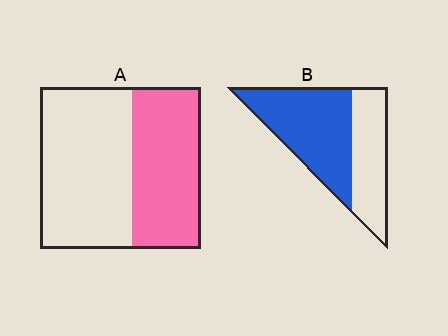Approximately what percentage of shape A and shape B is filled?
A is approximately 45% and B is approximately 60%.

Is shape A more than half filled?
No.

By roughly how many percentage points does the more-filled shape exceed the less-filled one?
By roughly 15 percentage points (B over A).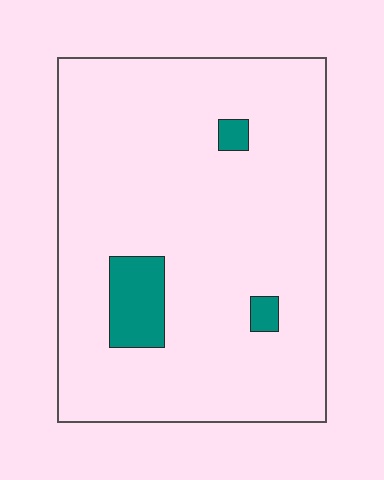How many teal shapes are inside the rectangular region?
3.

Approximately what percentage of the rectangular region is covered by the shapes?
Approximately 5%.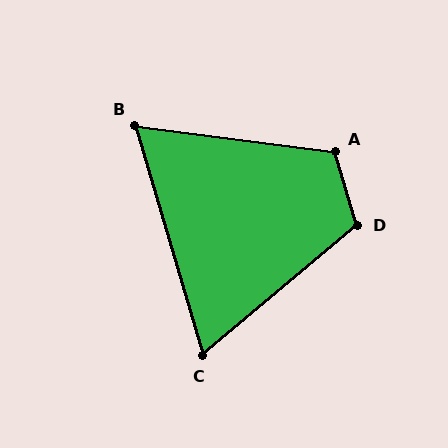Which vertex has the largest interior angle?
D, at approximately 114 degrees.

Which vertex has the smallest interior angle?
B, at approximately 66 degrees.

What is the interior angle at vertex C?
Approximately 67 degrees (acute).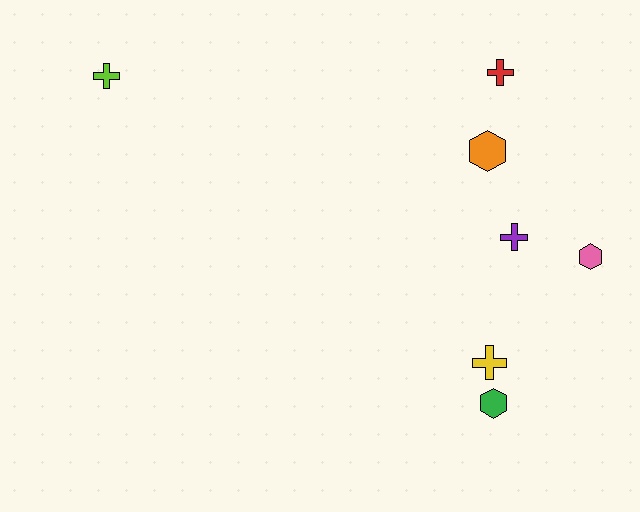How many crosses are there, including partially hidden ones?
There are 4 crosses.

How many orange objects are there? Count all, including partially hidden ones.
There is 1 orange object.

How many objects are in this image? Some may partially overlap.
There are 7 objects.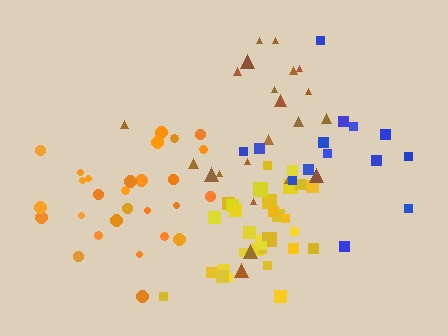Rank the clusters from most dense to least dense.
yellow, orange, blue, brown.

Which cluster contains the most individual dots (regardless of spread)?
Yellow (31).